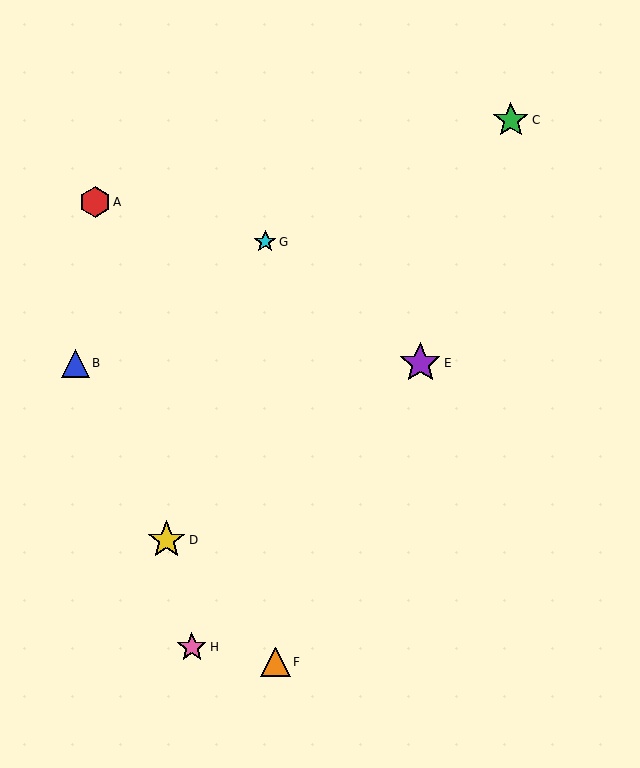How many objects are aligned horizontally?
2 objects (B, E) are aligned horizontally.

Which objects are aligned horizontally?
Objects B, E are aligned horizontally.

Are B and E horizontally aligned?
Yes, both are at y≈363.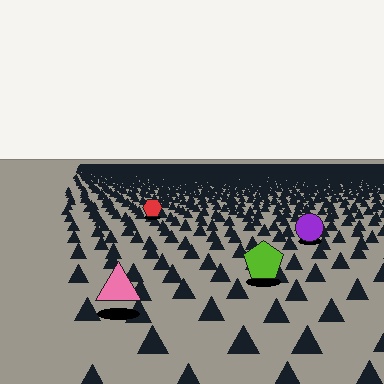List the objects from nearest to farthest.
From nearest to farthest: the pink triangle, the lime pentagon, the purple circle, the red hexagon.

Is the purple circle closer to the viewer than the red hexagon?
Yes. The purple circle is closer — you can tell from the texture gradient: the ground texture is coarser near it.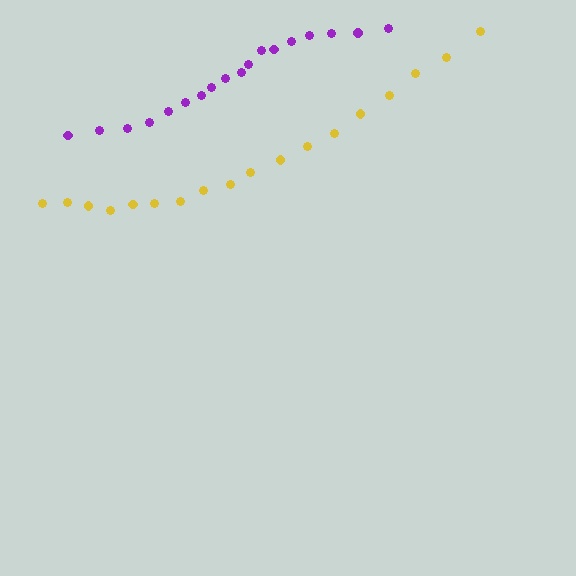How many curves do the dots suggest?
There are 2 distinct paths.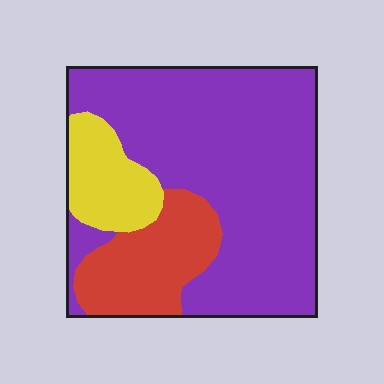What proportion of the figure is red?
Red covers 19% of the figure.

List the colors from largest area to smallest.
From largest to smallest: purple, red, yellow.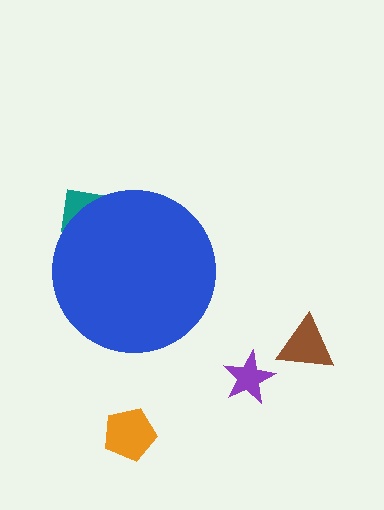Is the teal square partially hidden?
Yes, the teal square is partially hidden behind the blue circle.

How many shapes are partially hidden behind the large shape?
1 shape is partially hidden.